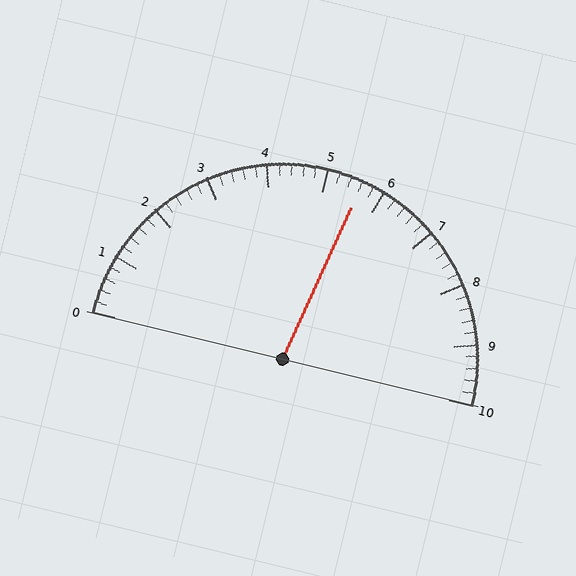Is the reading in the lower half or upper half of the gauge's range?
The reading is in the upper half of the range (0 to 10).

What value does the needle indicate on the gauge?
The needle indicates approximately 5.6.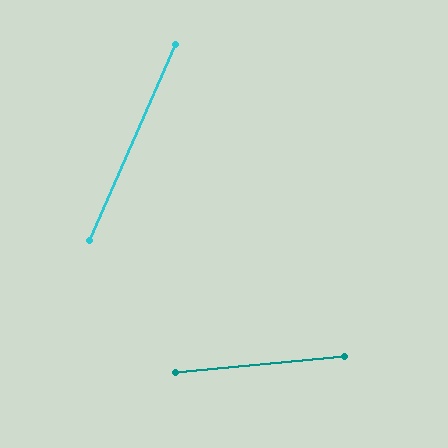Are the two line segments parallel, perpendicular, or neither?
Neither parallel nor perpendicular — they differ by about 61°.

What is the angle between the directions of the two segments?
Approximately 61 degrees.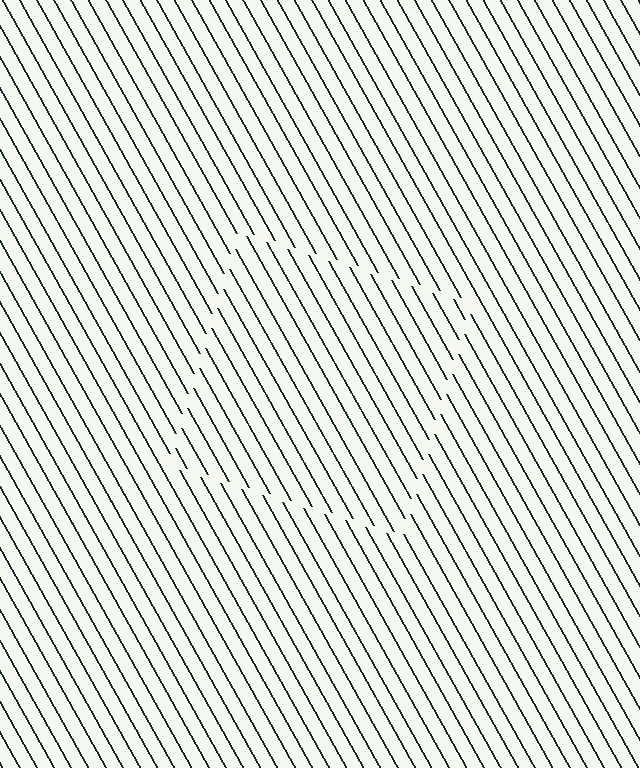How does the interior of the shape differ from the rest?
The interior of the shape contains the same grating, shifted by half a period — the contour is defined by the phase discontinuity where line-ends from the inner and outer gratings abut.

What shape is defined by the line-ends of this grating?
An illusory square. The interior of the shape contains the same grating, shifted by half a period — the contour is defined by the phase discontinuity where line-ends from the inner and outer gratings abut.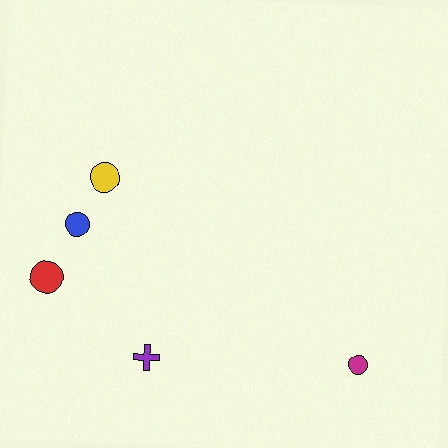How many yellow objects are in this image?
There is 1 yellow object.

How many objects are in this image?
There are 5 objects.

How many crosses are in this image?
There is 1 cross.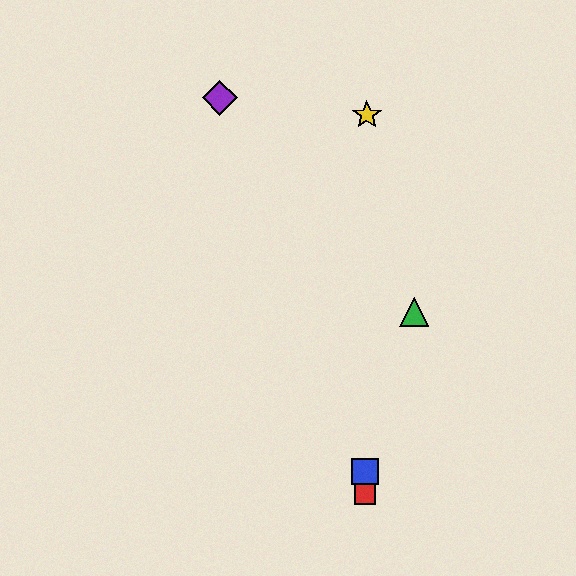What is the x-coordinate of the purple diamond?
The purple diamond is at x≈220.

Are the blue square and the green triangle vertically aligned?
No, the blue square is at x≈365 and the green triangle is at x≈414.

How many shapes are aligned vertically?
3 shapes (the red square, the blue square, the yellow star) are aligned vertically.